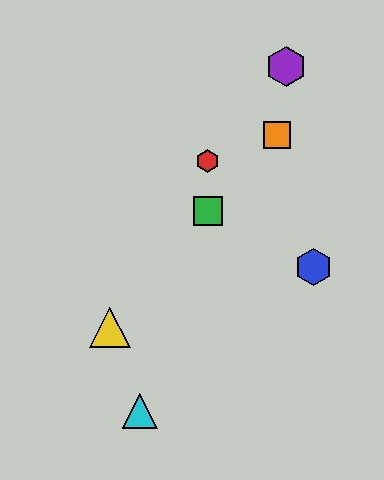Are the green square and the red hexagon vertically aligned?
Yes, both are at x≈208.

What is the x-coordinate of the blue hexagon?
The blue hexagon is at x≈313.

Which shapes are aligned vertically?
The red hexagon, the green square are aligned vertically.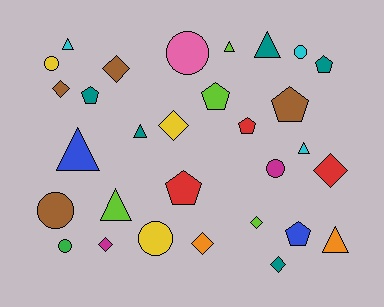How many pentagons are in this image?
There are 7 pentagons.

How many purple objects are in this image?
There are no purple objects.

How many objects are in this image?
There are 30 objects.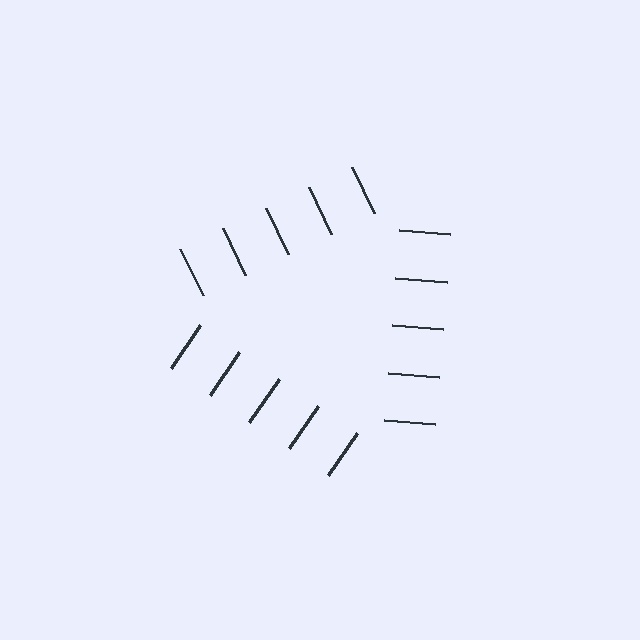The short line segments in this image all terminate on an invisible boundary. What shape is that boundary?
An illusory triangle — the line segments terminate on its edges but no continuous stroke is drawn.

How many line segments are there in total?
15 — 5 along each of the 3 edges.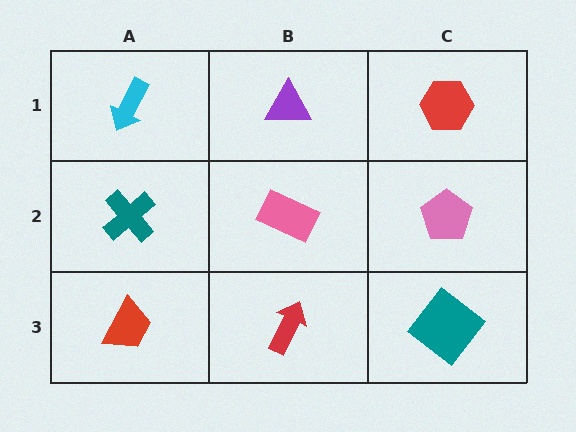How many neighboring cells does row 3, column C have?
2.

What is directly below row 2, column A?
A red trapezoid.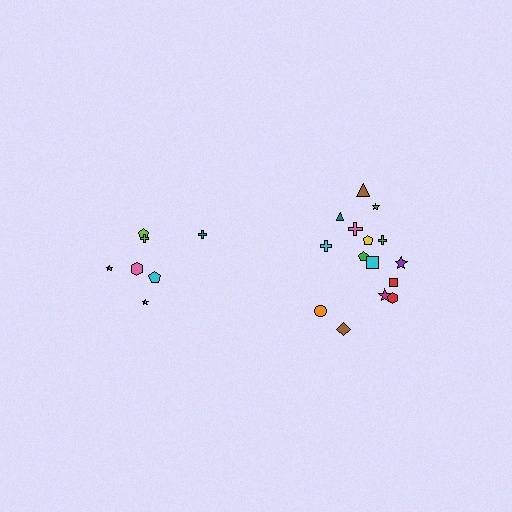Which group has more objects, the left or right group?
The right group.